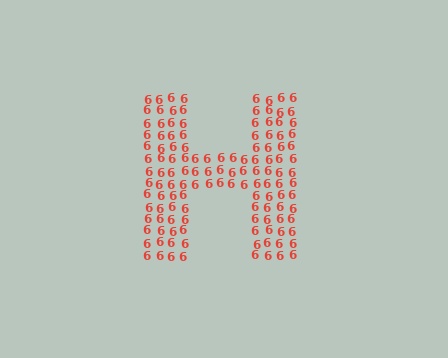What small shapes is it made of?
It is made of small digit 6's.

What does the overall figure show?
The overall figure shows the letter H.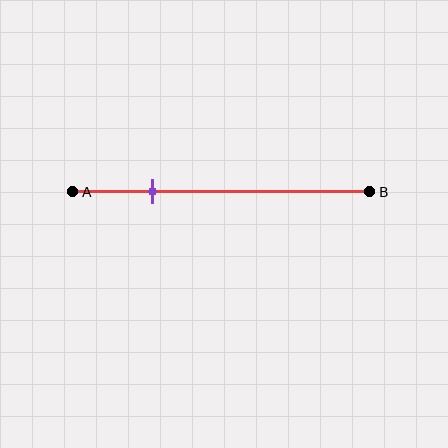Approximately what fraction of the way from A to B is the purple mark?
The purple mark is approximately 25% of the way from A to B.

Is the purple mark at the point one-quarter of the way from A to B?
Yes, the mark is approximately at the one-quarter point.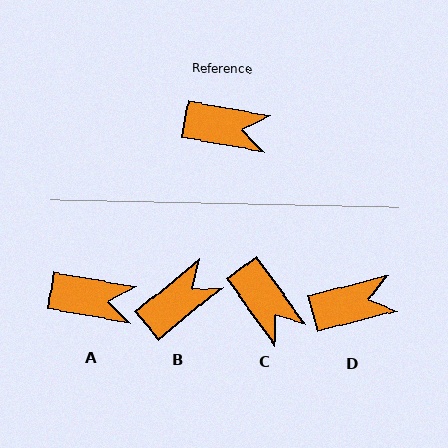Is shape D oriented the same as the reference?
No, it is off by about 24 degrees.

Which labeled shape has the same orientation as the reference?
A.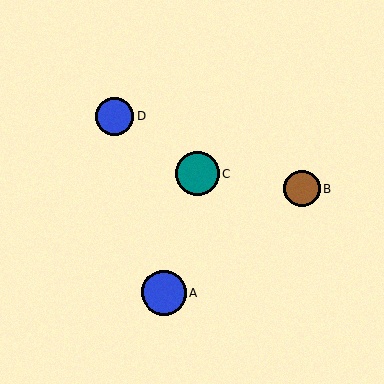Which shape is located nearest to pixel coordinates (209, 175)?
The teal circle (labeled C) at (197, 174) is nearest to that location.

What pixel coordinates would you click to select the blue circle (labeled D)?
Click at (114, 117) to select the blue circle D.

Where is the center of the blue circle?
The center of the blue circle is at (114, 117).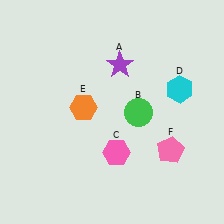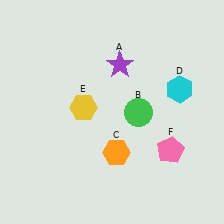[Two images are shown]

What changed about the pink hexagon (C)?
In Image 1, C is pink. In Image 2, it changed to orange.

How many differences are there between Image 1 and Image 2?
There are 2 differences between the two images.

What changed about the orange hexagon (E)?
In Image 1, E is orange. In Image 2, it changed to yellow.